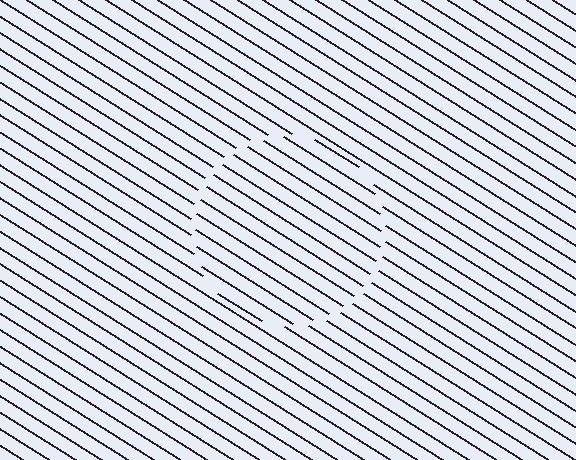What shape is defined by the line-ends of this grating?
An illusory circle. The interior of the shape contains the same grating, shifted by half a period — the contour is defined by the phase discontinuity where line-ends from the inner and outer gratings abut.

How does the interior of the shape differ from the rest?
The interior of the shape contains the same grating, shifted by half a period — the contour is defined by the phase discontinuity where line-ends from the inner and outer gratings abut.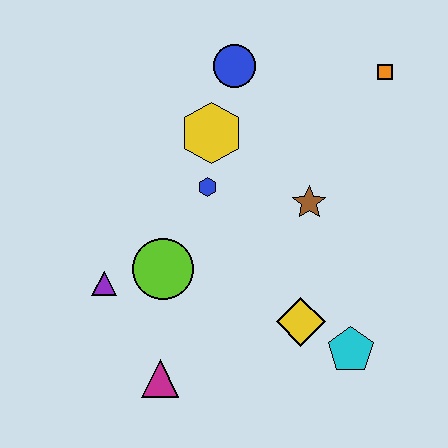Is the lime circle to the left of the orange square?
Yes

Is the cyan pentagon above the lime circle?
No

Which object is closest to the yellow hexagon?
The blue hexagon is closest to the yellow hexagon.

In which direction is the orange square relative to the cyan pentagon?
The orange square is above the cyan pentagon.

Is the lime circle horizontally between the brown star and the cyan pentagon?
No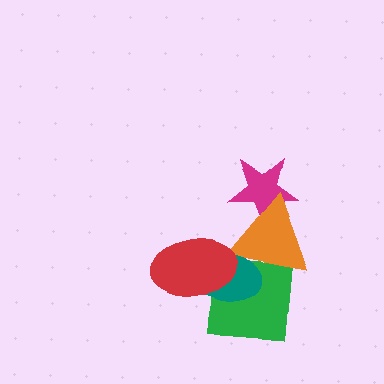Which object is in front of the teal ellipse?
The red ellipse is in front of the teal ellipse.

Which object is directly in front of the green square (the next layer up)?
The orange triangle is directly in front of the green square.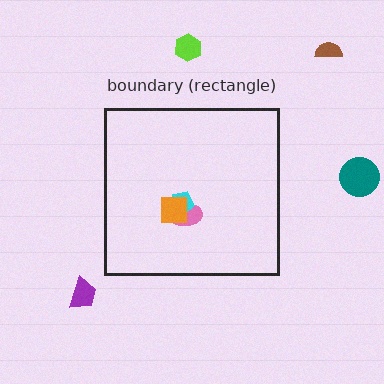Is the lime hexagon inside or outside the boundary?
Outside.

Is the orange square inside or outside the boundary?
Inside.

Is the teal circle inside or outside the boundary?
Outside.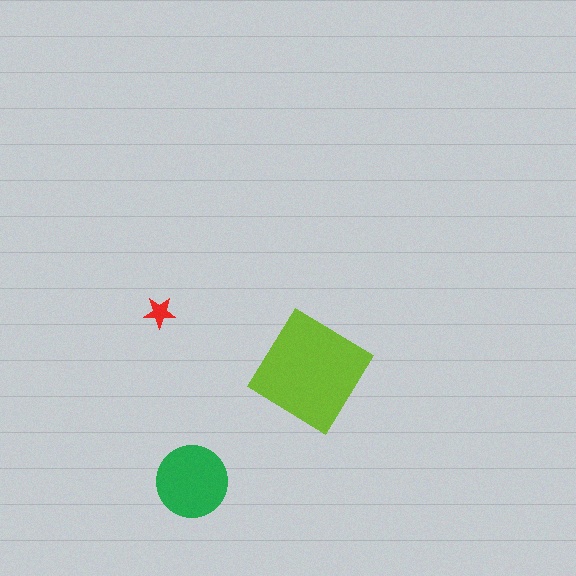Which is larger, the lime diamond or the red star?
The lime diamond.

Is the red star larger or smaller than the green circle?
Smaller.